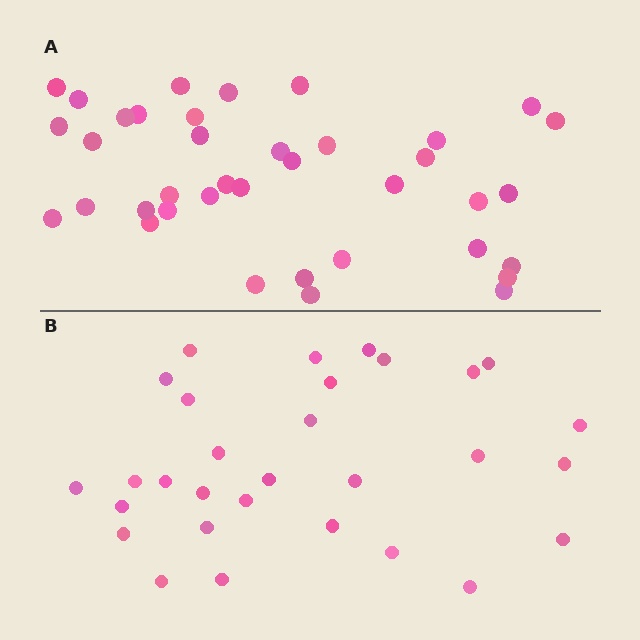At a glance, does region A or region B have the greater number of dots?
Region A (the top region) has more dots.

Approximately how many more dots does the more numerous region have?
Region A has roughly 8 or so more dots than region B.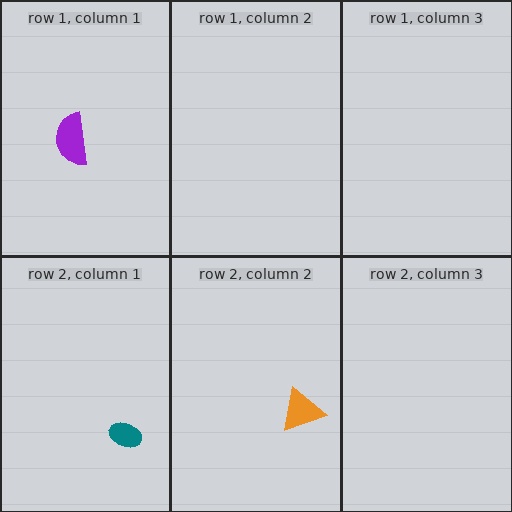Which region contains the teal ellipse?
The row 2, column 1 region.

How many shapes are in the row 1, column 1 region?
1.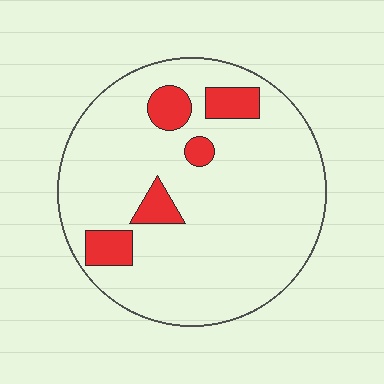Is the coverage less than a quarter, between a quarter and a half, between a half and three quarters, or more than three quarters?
Less than a quarter.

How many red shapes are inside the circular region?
5.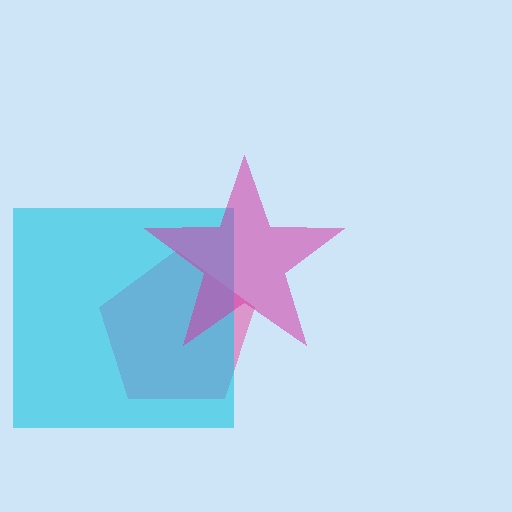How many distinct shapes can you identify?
There are 3 distinct shapes: a pink pentagon, a cyan square, a magenta star.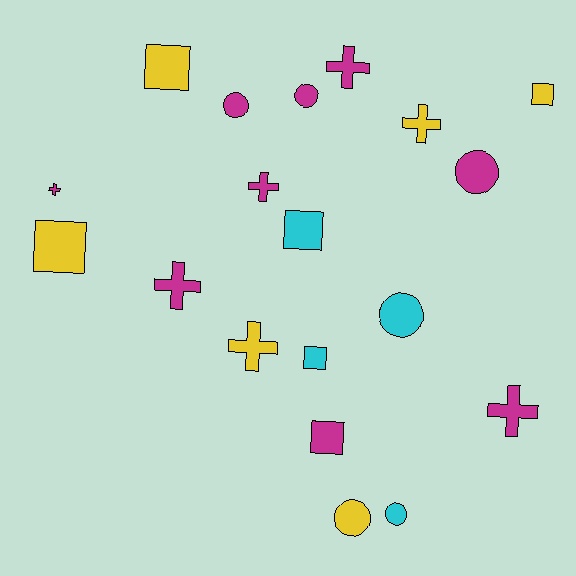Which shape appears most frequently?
Cross, with 7 objects.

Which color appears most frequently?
Magenta, with 9 objects.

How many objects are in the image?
There are 19 objects.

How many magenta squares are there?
There is 1 magenta square.